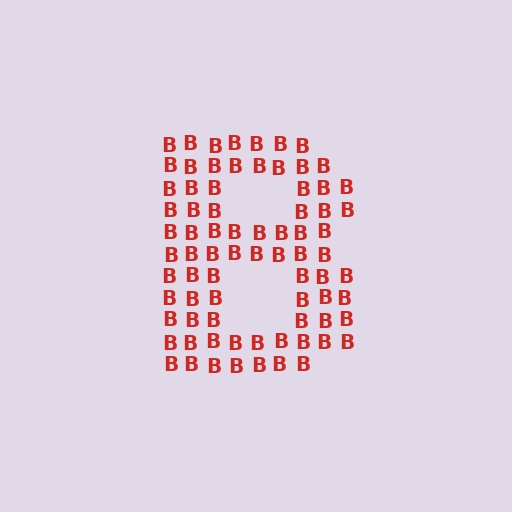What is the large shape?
The large shape is the letter B.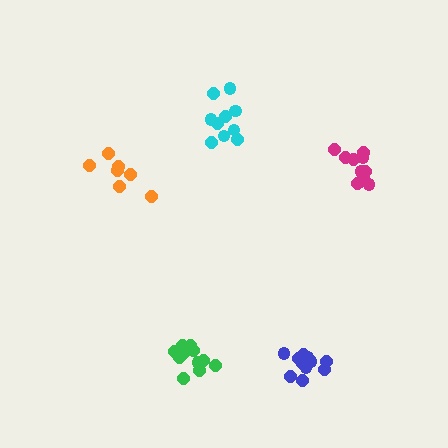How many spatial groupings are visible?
There are 5 spatial groupings.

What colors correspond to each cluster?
The clusters are colored: cyan, orange, green, blue, magenta.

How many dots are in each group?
Group 1: 10 dots, Group 2: 7 dots, Group 3: 12 dots, Group 4: 11 dots, Group 5: 12 dots (52 total).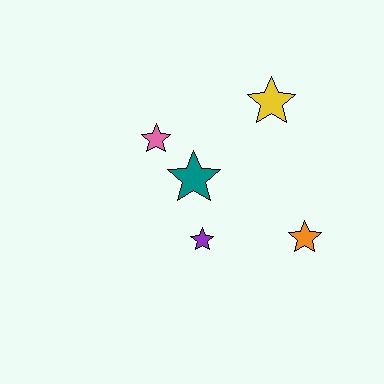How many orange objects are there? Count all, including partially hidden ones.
There is 1 orange object.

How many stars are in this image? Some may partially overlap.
There are 5 stars.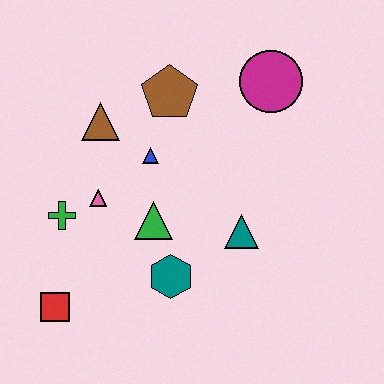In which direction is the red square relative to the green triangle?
The red square is to the left of the green triangle.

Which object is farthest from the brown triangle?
The red square is farthest from the brown triangle.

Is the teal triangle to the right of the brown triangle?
Yes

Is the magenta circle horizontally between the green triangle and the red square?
No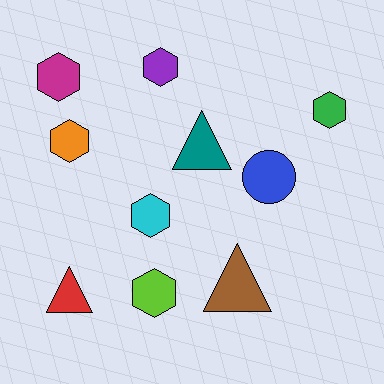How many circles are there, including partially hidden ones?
There is 1 circle.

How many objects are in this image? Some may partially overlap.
There are 10 objects.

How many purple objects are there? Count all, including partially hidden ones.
There is 1 purple object.